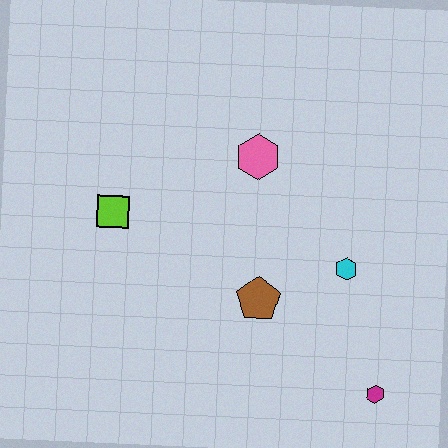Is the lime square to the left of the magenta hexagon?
Yes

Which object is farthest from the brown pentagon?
The lime square is farthest from the brown pentagon.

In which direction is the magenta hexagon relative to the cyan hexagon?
The magenta hexagon is below the cyan hexagon.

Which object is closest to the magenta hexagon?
The cyan hexagon is closest to the magenta hexagon.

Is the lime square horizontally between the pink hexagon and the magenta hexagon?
No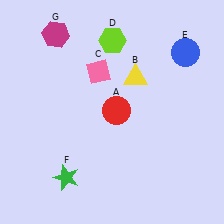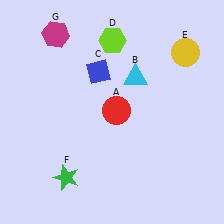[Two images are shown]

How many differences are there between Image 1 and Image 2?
There are 3 differences between the two images.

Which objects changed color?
B changed from yellow to cyan. C changed from pink to blue. E changed from blue to yellow.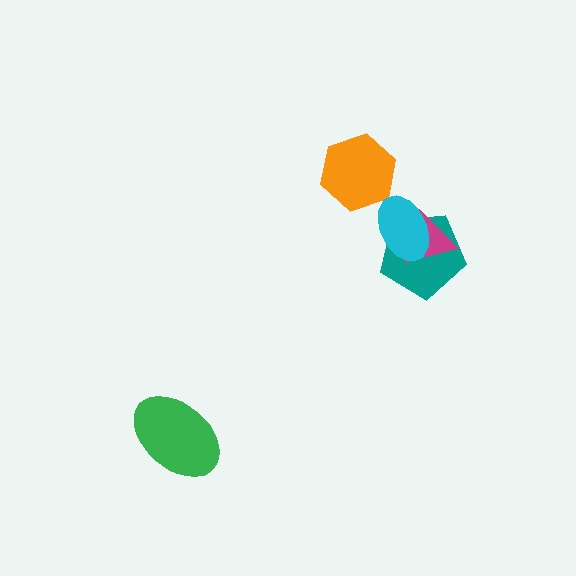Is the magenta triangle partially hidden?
Yes, it is partially covered by another shape.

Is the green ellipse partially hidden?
No, no other shape covers it.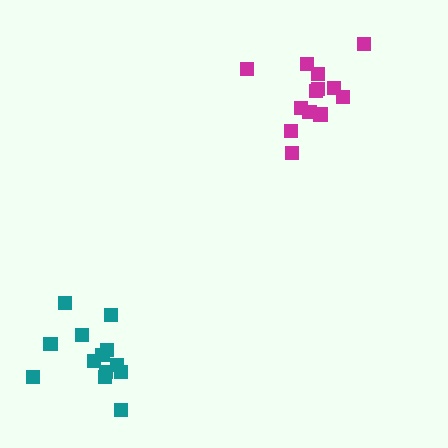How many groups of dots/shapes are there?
There are 2 groups.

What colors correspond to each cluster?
The clusters are colored: teal, magenta.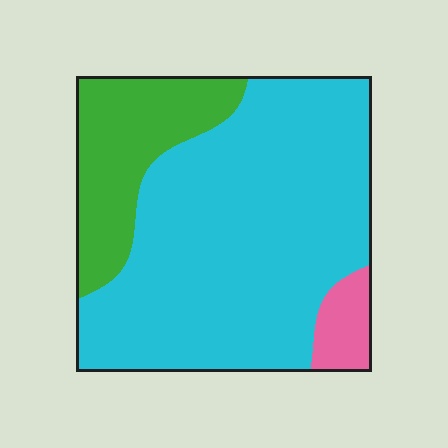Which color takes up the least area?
Pink, at roughly 5%.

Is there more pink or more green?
Green.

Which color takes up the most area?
Cyan, at roughly 70%.